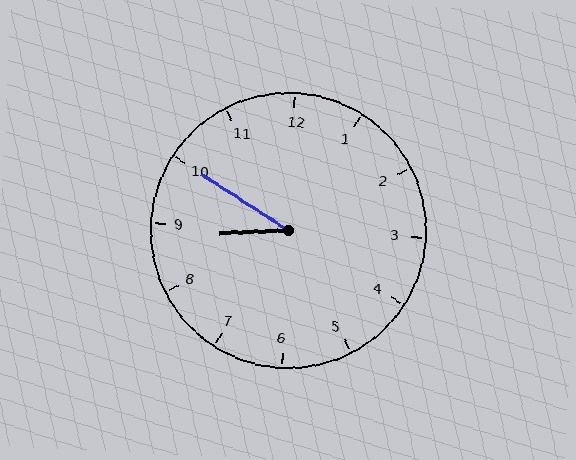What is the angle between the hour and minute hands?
Approximately 35 degrees.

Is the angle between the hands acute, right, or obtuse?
It is acute.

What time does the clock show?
8:50.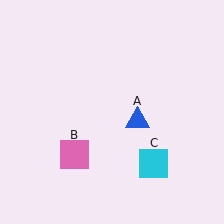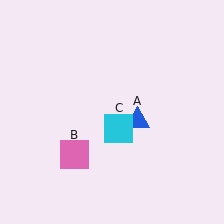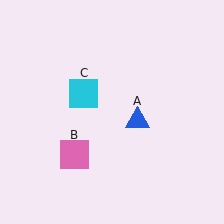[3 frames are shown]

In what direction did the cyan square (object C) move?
The cyan square (object C) moved up and to the left.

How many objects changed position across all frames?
1 object changed position: cyan square (object C).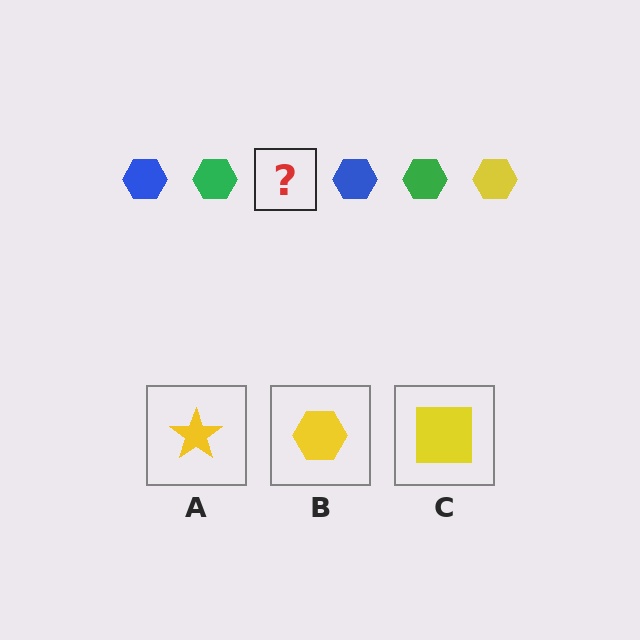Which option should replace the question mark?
Option B.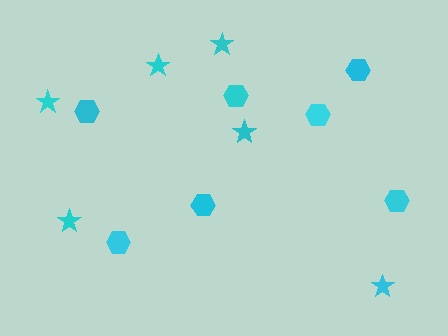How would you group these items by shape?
There are 2 groups: one group of stars (6) and one group of hexagons (7).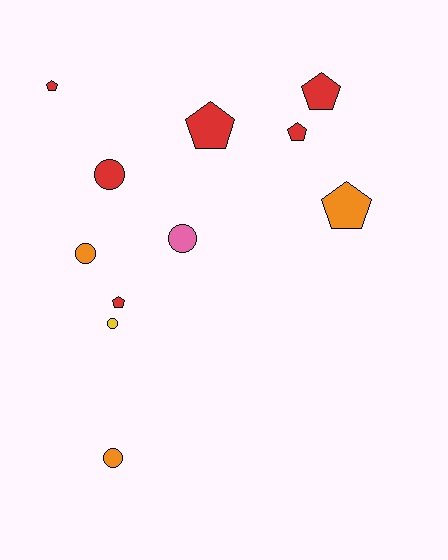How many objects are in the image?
There are 11 objects.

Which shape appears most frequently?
Pentagon, with 6 objects.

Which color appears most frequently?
Red, with 6 objects.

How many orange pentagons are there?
There is 1 orange pentagon.